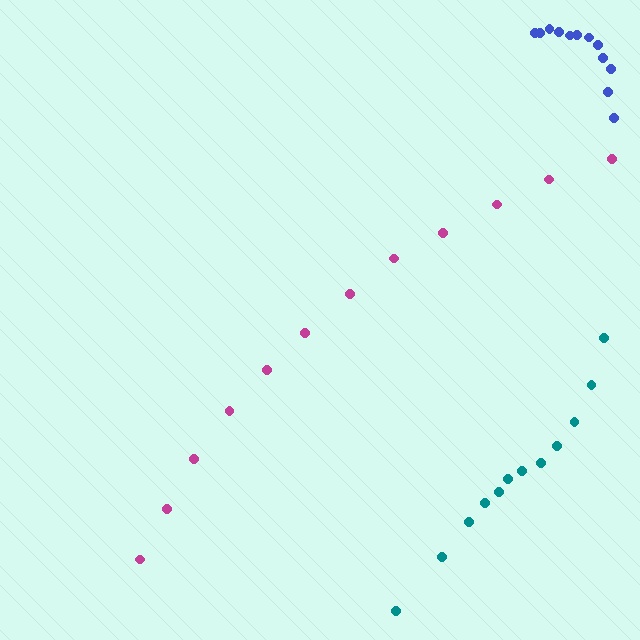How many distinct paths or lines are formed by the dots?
There are 3 distinct paths.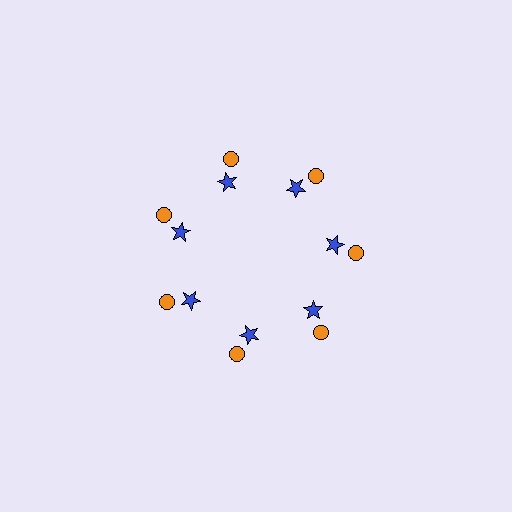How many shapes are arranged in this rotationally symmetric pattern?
There are 14 shapes, arranged in 7 groups of 2.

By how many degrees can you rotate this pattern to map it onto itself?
The pattern maps onto itself every 51 degrees of rotation.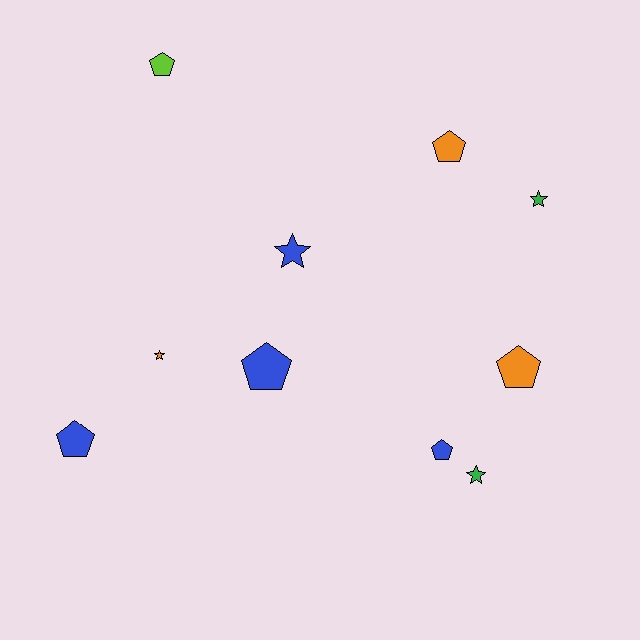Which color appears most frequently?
Blue, with 4 objects.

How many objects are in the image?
There are 10 objects.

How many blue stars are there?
There is 1 blue star.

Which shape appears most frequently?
Pentagon, with 6 objects.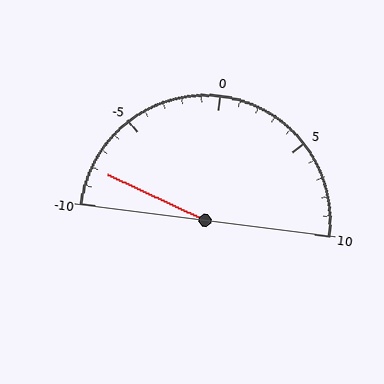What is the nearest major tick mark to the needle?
The nearest major tick mark is -10.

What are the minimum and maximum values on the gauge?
The gauge ranges from -10 to 10.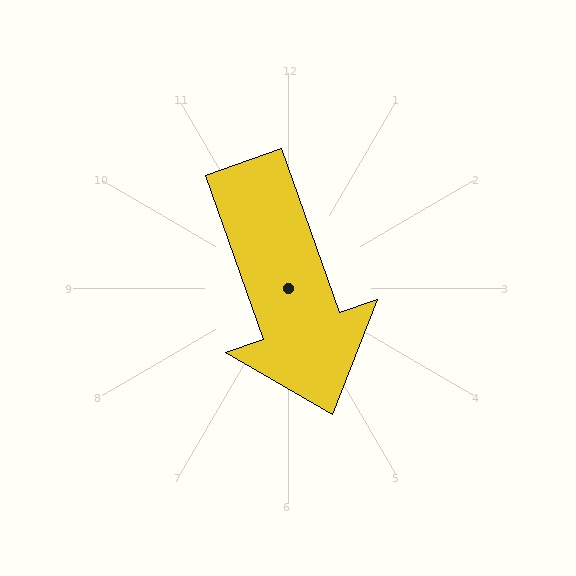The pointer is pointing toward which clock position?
Roughly 5 o'clock.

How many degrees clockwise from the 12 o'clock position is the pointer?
Approximately 161 degrees.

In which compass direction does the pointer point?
South.